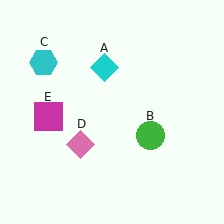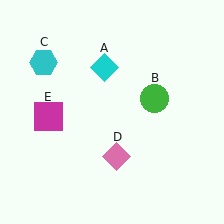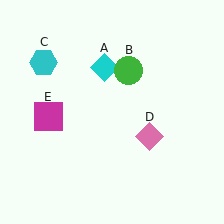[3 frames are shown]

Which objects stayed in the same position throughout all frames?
Cyan diamond (object A) and cyan hexagon (object C) and magenta square (object E) remained stationary.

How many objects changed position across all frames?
2 objects changed position: green circle (object B), pink diamond (object D).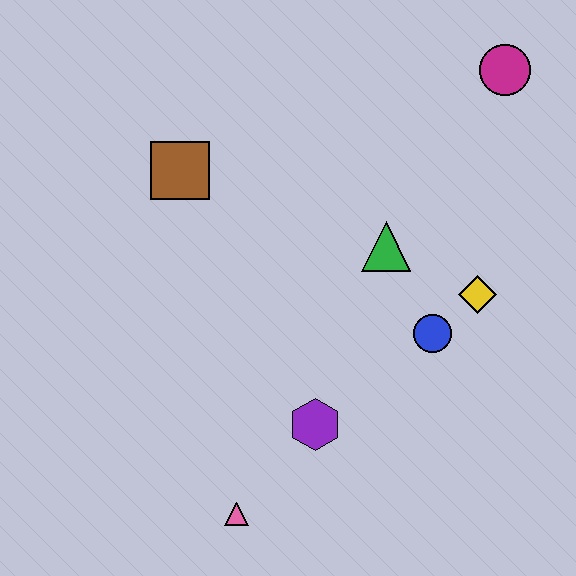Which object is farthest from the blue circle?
The brown square is farthest from the blue circle.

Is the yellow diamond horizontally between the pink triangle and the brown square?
No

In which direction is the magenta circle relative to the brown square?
The magenta circle is to the right of the brown square.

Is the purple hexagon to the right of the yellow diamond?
No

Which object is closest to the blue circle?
The yellow diamond is closest to the blue circle.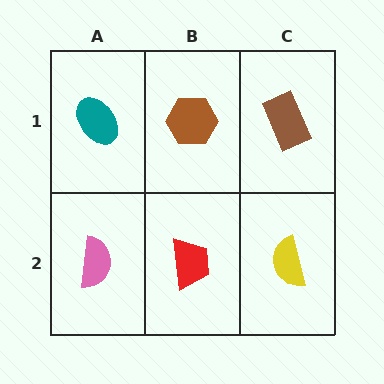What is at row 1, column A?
A teal ellipse.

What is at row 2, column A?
A pink semicircle.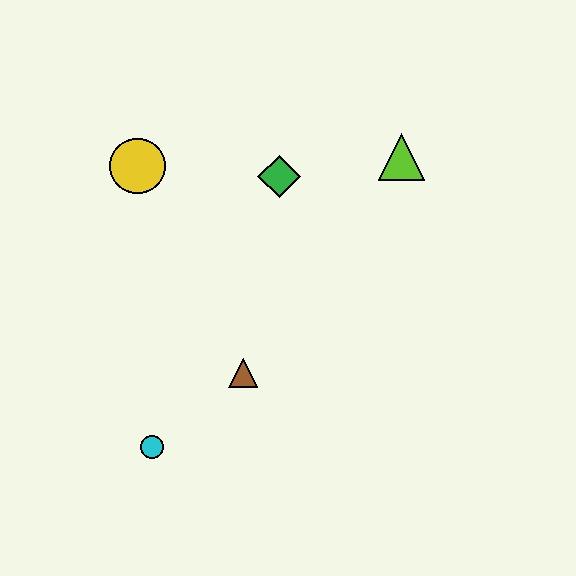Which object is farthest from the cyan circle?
The lime triangle is farthest from the cyan circle.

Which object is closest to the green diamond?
The lime triangle is closest to the green diamond.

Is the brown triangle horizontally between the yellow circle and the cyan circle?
No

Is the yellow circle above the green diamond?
Yes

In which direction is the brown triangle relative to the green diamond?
The brown triangle is below the green diamond.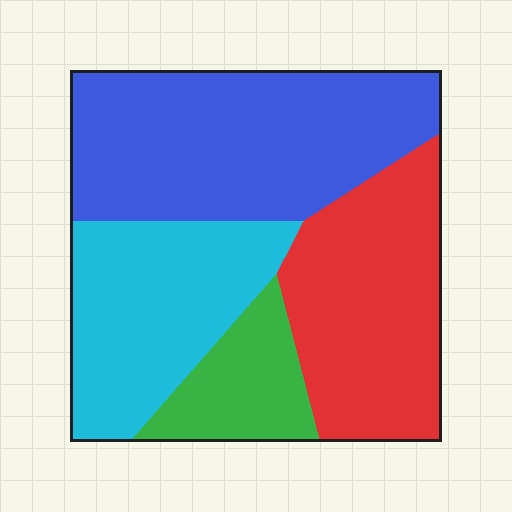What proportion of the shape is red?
Red covers around 30% of the shape.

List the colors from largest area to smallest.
From largest to smallest: blue, red, cyan, green.